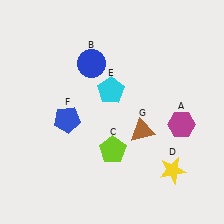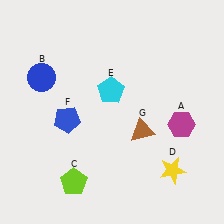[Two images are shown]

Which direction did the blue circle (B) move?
The blue circle (B) moved left.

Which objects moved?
The objects that moved are: the blue circle (B), the lime pentagon (C).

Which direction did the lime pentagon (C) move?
The lime pentagon (C) moved left.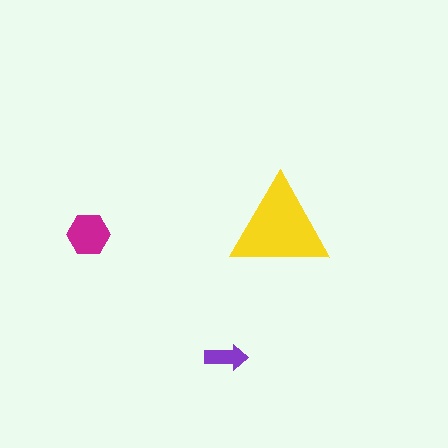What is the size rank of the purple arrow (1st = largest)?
3rd.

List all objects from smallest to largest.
The purple arrow, the magenta hexagon, the yellow triangle.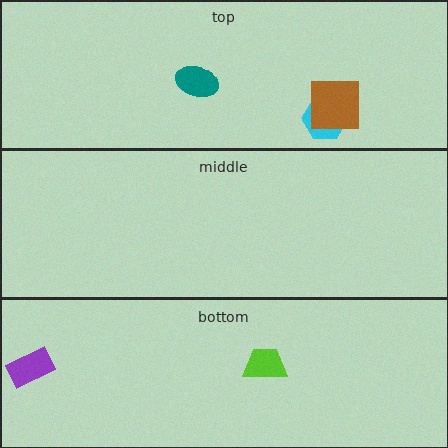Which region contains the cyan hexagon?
The top region.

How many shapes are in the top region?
3.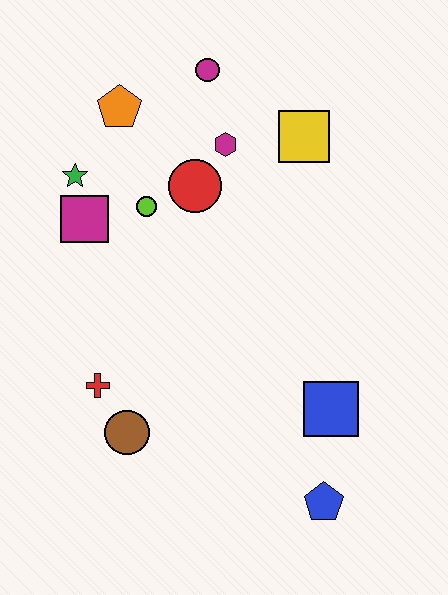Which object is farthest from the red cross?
The magenta circle is farthest from the red cross.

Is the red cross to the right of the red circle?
No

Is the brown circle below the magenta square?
Yes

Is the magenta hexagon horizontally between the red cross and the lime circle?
No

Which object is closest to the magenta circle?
The magenta hexagon is closest to the magenta circle.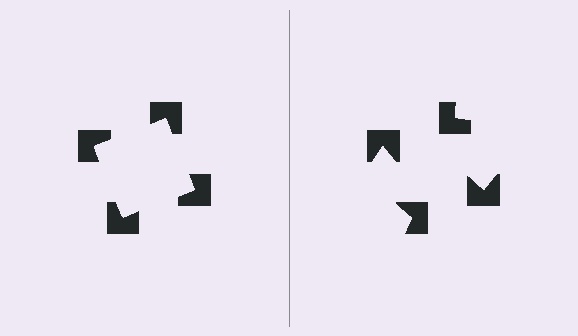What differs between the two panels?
The notched squares are positioned identically on both sides; only the wedge orientations differ. On the left they align to a square; on the right they are misaligned.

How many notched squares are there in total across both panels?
8 — 4 on each side.